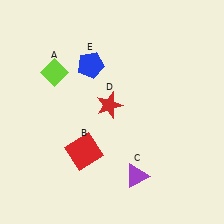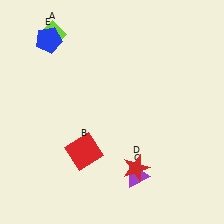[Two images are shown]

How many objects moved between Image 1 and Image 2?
3 objects moved between the two images.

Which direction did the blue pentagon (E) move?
The blue pentagon (E) moved left.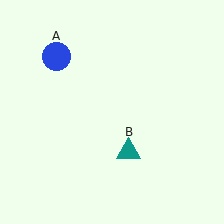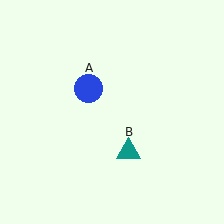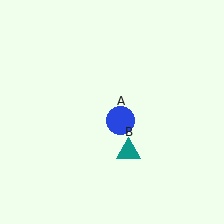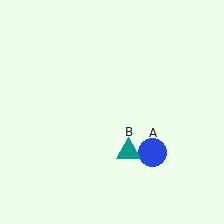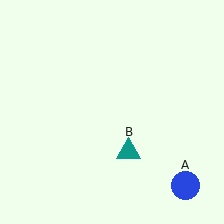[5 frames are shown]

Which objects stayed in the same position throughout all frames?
Teal triangle (object B) remained stationary.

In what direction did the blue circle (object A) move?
The blue circle (object A) moved down and to the right.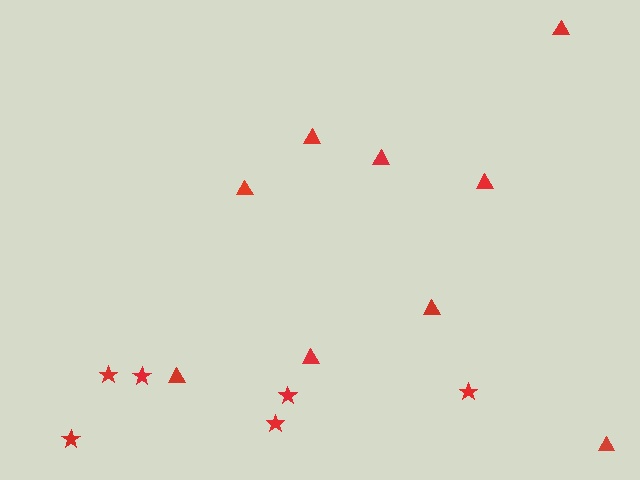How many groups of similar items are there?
There are 2 groups: one group of triangles (9) and one group of stars (6).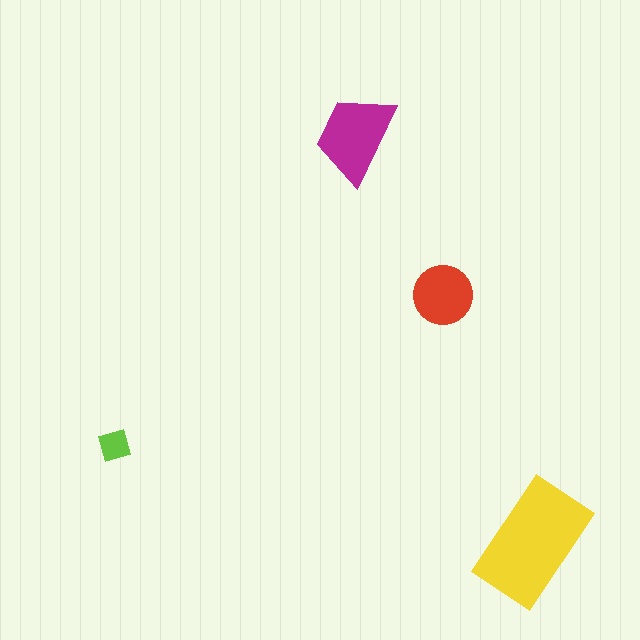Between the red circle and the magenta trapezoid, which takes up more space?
The magenta trapezoid.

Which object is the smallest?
The lime square.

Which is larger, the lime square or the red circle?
The red circle.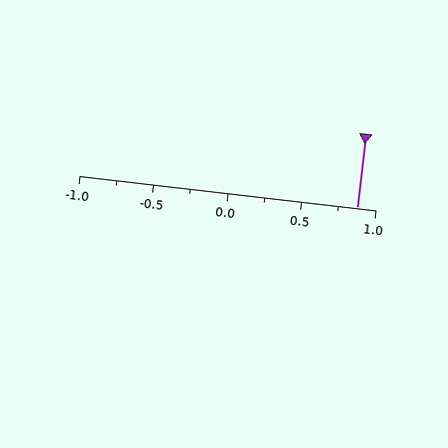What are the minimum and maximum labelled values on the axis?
The axis runs from -1.0 to 1.0.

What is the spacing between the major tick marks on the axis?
The major ticks are spaced 0.5 apart.